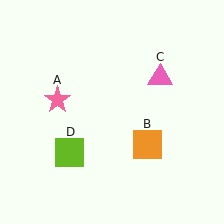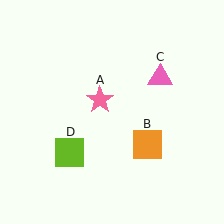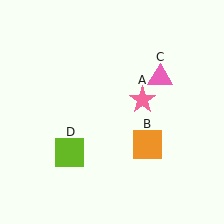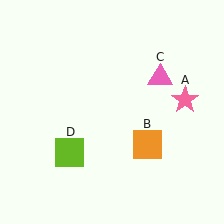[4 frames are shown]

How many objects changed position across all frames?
1 object changed position: pink star (object A).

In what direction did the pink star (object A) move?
The pink star (object A) moved right.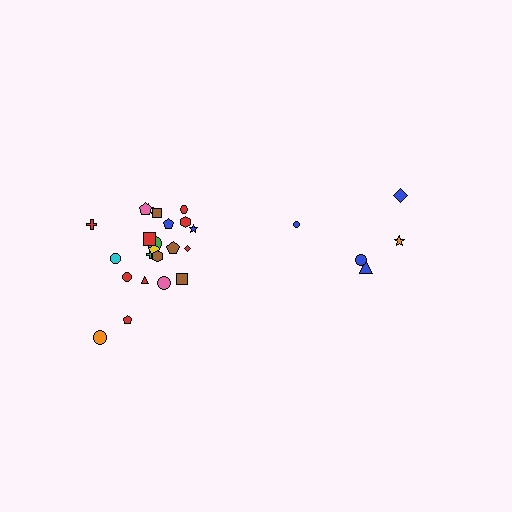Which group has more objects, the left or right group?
The left group.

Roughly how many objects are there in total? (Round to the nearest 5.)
Roughly 25 objects in total.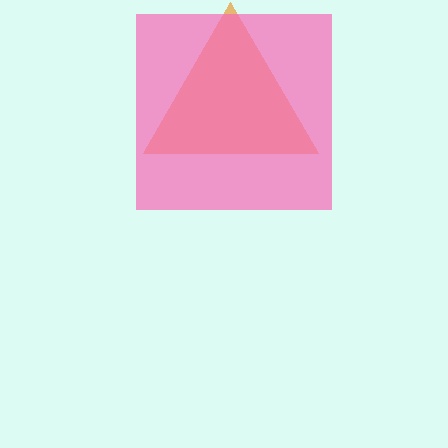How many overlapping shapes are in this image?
There are 2 overlapping shapes in the image.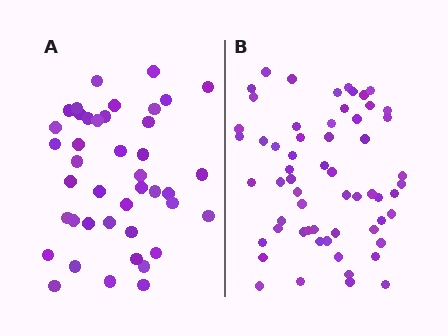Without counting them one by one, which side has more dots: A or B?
Region B (the right region) has more dots.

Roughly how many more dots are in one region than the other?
Region B has approximately 20 more dots than region A.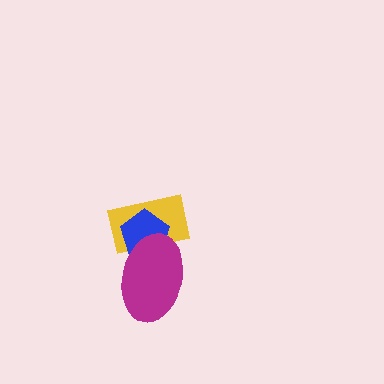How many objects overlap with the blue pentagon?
2 objects overlap with the blue pentagon.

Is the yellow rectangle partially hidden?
Yes, it is partially covered by another shape.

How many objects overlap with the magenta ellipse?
2 objects overlap with the magenta ellipse.